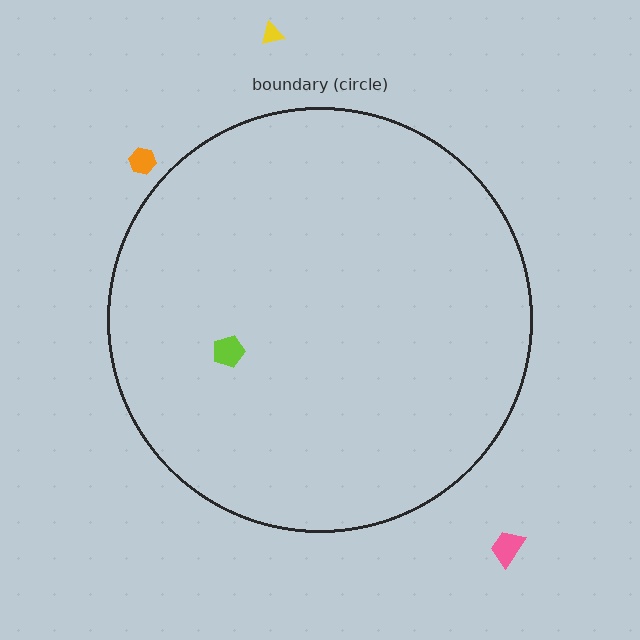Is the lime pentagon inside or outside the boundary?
Inside.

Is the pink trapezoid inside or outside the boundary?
Outside.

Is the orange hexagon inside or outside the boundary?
Outside.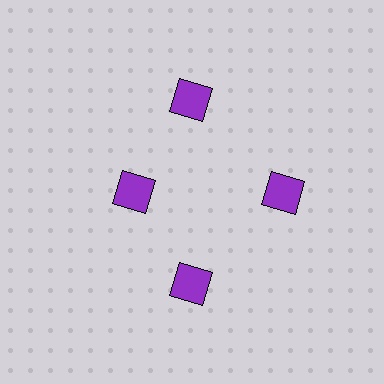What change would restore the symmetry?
The symmetry would be restored by moving it outward, back onto the ring so that all 4 diamonds sit at equal angles and equal distance from the center.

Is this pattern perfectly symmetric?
No. The 4 purple diamonds are arranged in a ring, but one element near the 9 o'clock position is pulled inward toward the center, breaking the 4-fold rotational symmetry.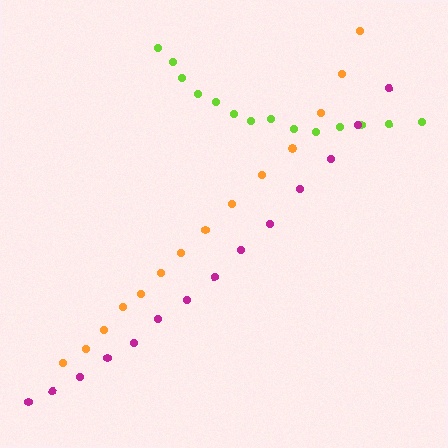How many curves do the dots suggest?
There are 3 distinct paths.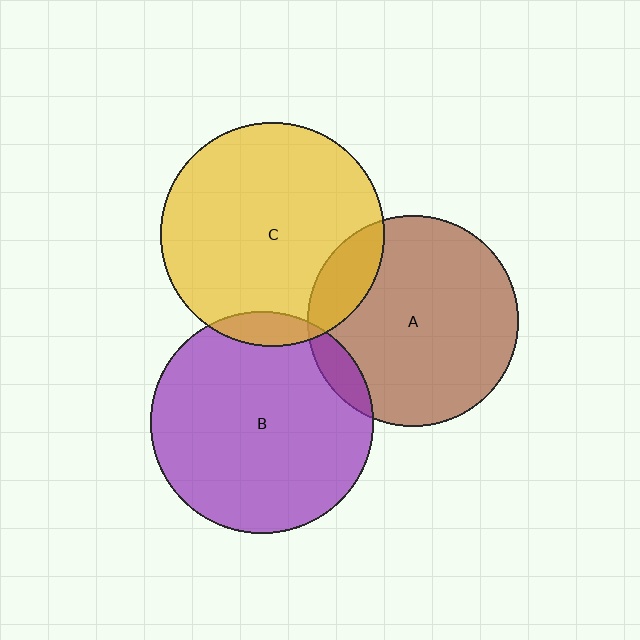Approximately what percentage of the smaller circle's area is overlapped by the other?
Approximately 5%.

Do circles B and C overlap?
Yes.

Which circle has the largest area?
Circle C (yellow).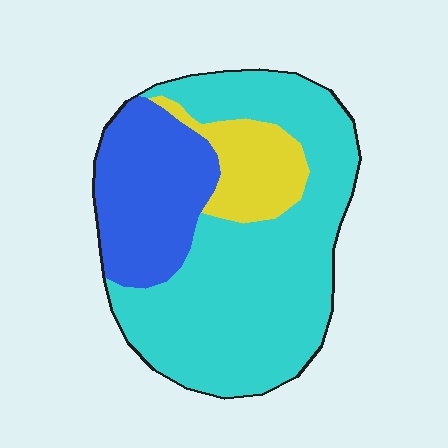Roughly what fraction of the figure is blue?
Blue covers 25% of the figure.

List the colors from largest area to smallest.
From largest to smallest: cyan, blue, yellow.